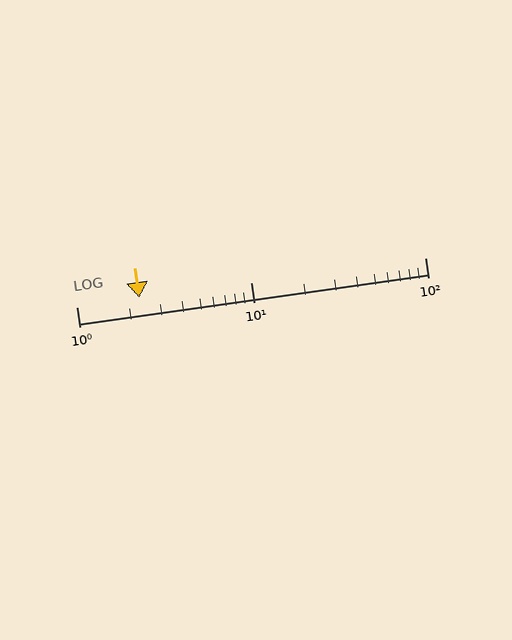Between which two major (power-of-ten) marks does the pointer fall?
The pointer is between 1 and 10.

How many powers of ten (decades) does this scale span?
The scale spans 2 decades, from 1 to 100.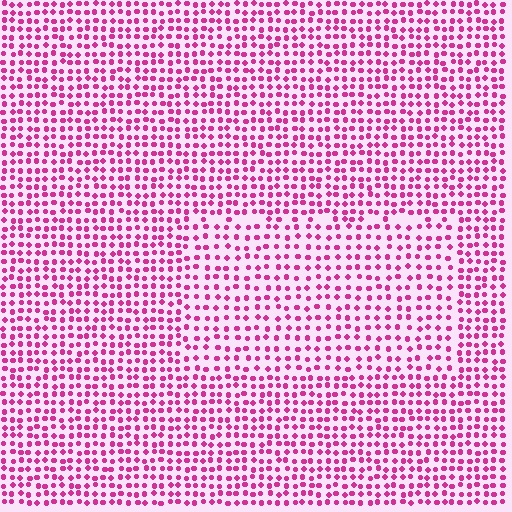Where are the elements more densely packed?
The elements are more densely packed outside the rectangle boundary.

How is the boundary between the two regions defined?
The boundary is defined by a change in element density (approximately 1.5x ratio). All elements are the same color, size, and shape.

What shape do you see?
I see a rectangle.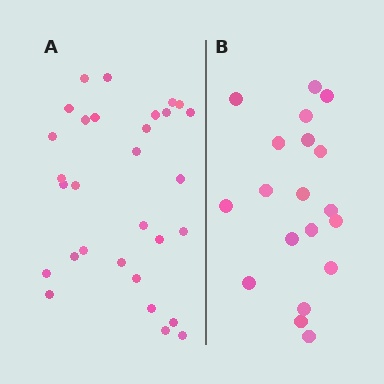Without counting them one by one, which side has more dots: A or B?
Region A (the left region) has more dots.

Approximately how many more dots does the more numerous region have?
Region A has roughly 12 or so more dots than region B.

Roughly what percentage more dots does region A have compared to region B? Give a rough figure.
About 60% more.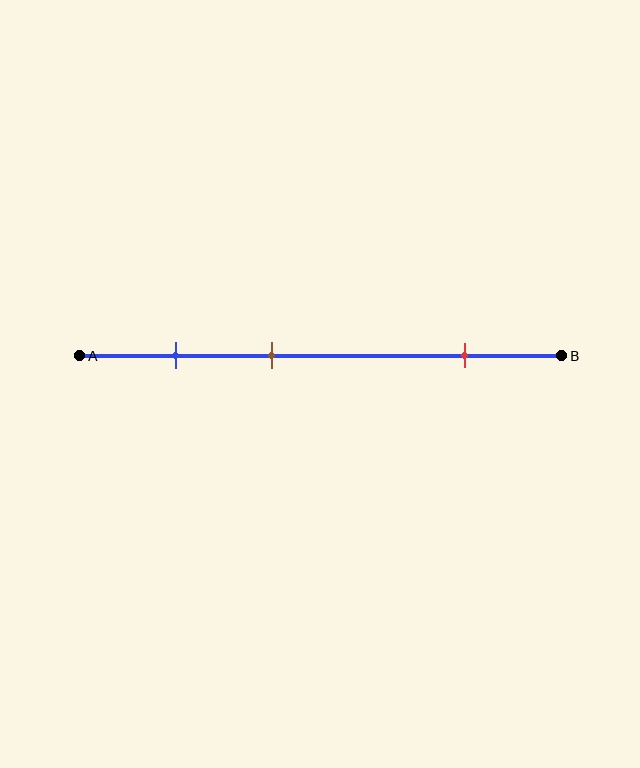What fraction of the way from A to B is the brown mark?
The brown mark is approximately 40% (0.4) of the way from A to B.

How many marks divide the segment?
There are 3 marks dividing the segment.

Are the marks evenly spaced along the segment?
No, the marks are not evenly spaced.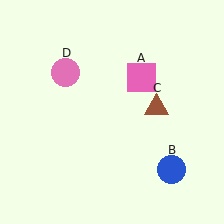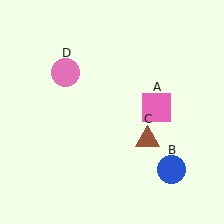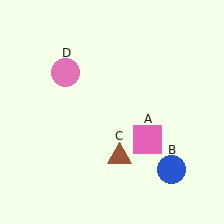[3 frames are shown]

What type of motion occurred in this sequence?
The pink square (object A), brown triangle (object C) rotated clockwise around the center of the scene.